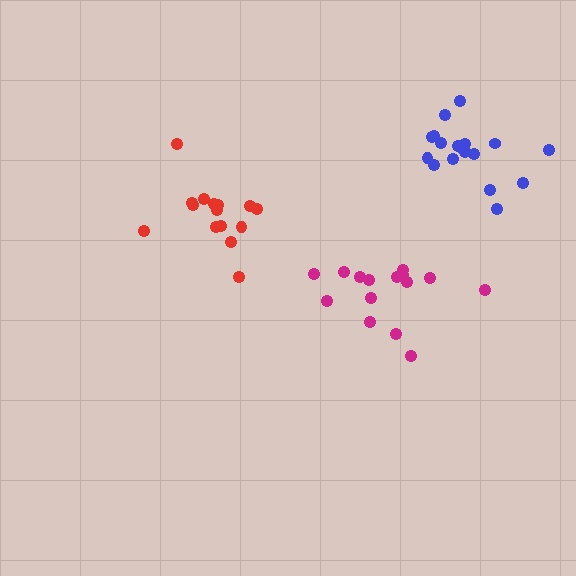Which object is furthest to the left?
The red cluster is leftmost.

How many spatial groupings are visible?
There are 3 spatial groupings.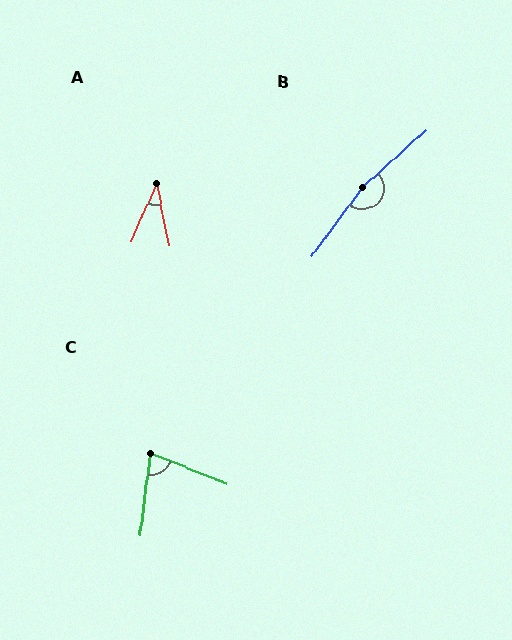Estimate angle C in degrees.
Approximately 75 degrees.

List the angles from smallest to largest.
A (34°), C (75°), B (168°).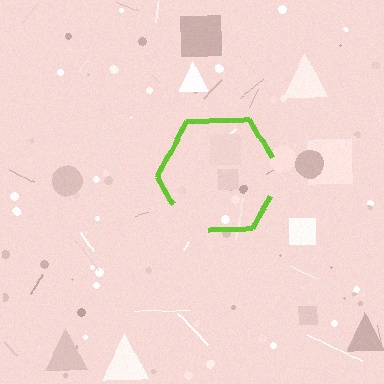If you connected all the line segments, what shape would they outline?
They would outline a hexagon.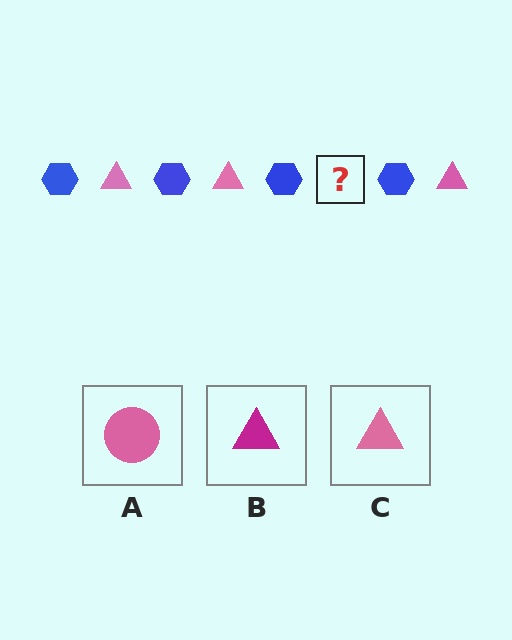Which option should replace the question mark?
Option C.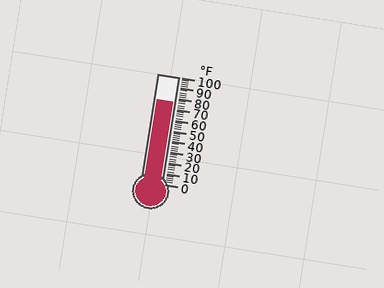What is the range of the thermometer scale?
The thermometer scale ranges from 0°F to 100°F.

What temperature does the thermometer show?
The thermometer shows approximately 76°F.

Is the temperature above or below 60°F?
The temperature is above 60°F.